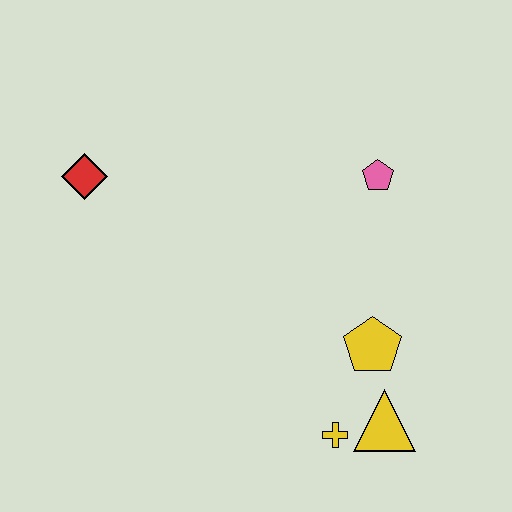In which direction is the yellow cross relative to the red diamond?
The yellow cross is below the red diamond.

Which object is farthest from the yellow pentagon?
The red diamond is farthest from the yellow pentagon.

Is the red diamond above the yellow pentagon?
Yes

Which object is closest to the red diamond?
The pink pentagon is closest to the red diamond.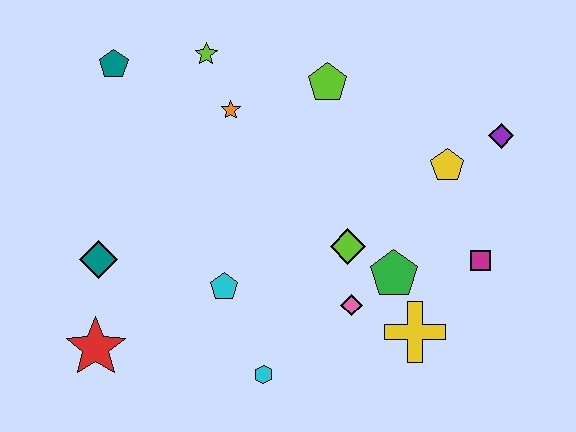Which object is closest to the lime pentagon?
The orange star is closest to the lime pentagon.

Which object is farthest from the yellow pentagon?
The red star is farthest from the yellow pentagon.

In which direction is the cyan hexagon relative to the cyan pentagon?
The cyan hexagon is below the cyan pentagon.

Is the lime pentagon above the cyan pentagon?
Yes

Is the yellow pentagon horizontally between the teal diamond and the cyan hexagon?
No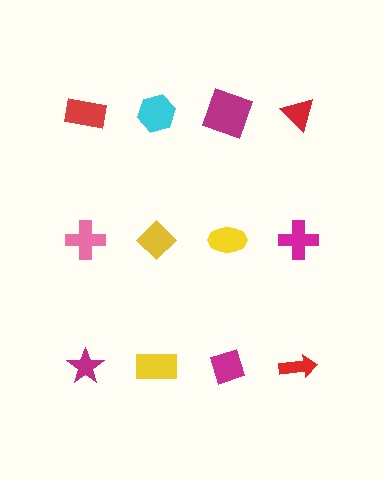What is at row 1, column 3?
A magenta square.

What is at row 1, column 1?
A red rectangle.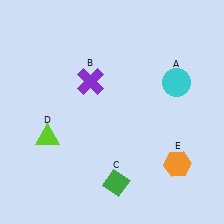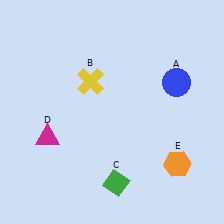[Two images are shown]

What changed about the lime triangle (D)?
In Image 1, D is lime. In Image 2, it changed to magenta.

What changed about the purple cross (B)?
In Image 1, B is purple. In Image 2, it changed to yellow.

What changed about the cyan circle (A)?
In Image 1, A is cyan. In Image 2, it changed to blue.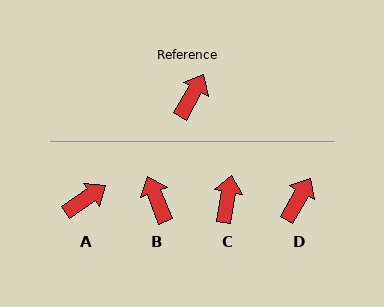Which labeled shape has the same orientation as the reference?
D.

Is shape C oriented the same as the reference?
No, it is off by about 21 degrees.